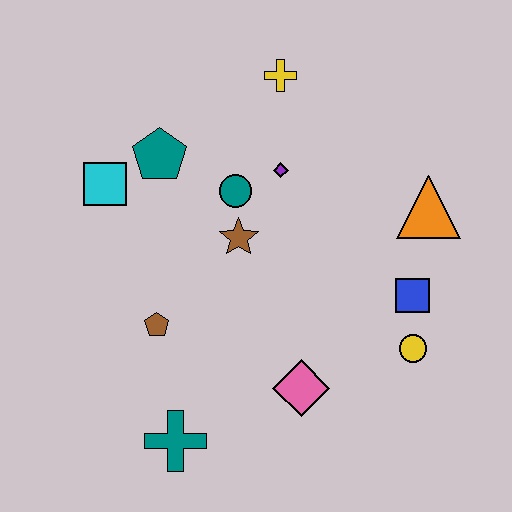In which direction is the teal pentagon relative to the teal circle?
The teal pentagon is to the left of the teal circle.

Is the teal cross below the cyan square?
Yes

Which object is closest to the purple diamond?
The teal circle is closest to the purple diamond.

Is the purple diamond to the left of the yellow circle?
Yes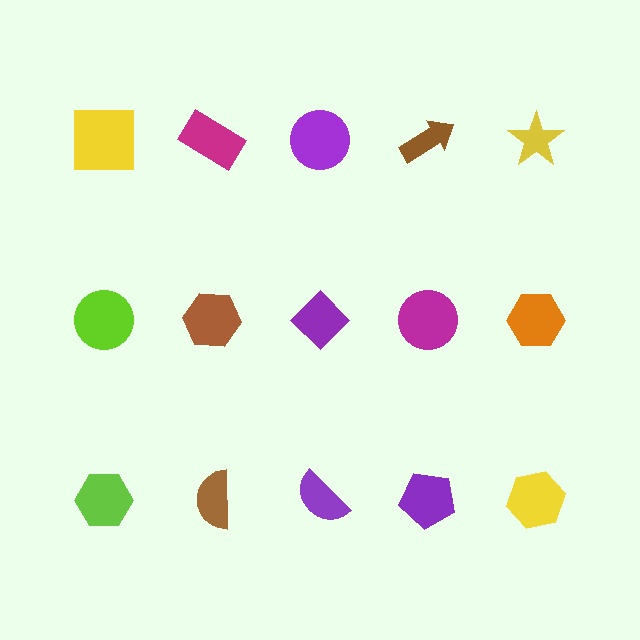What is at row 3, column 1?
A lime hexagon.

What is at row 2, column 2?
A brown hexagon.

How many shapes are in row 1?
5 shapes.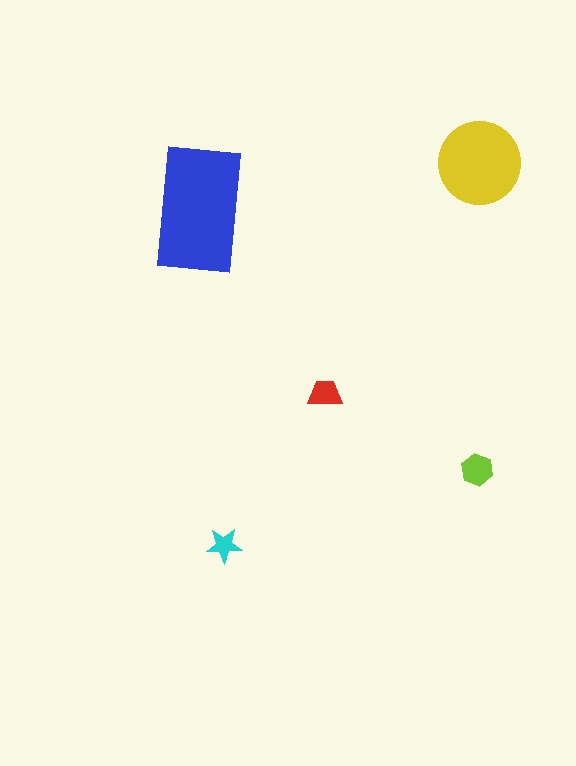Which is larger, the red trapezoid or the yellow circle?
The yellow circle.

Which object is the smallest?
The cyan star.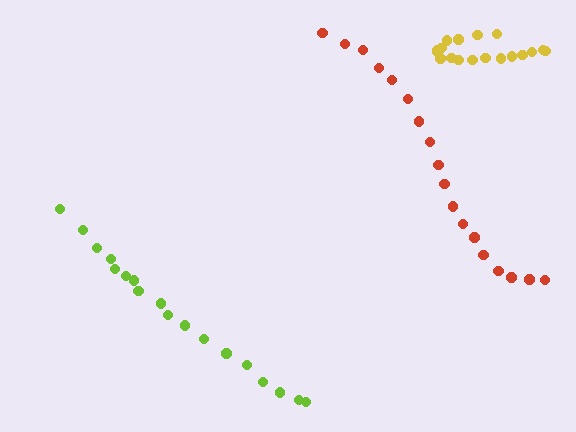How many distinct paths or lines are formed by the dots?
There are 3 distinct paths.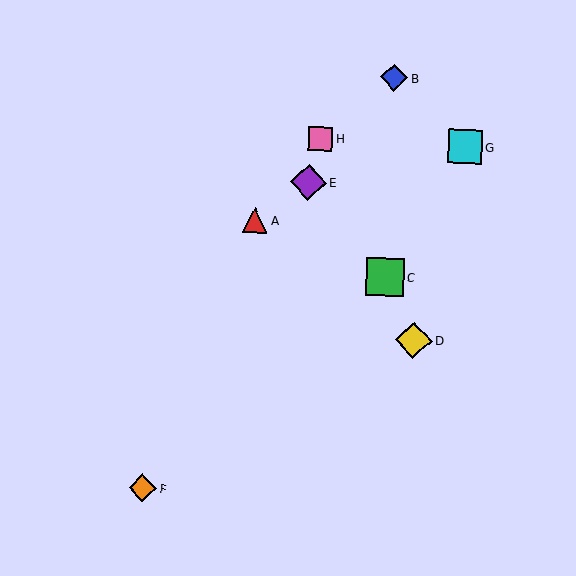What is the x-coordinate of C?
Object C is at x≈385.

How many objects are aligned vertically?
2 objects (B, C) are aligned vertically.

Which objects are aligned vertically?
Objects B, C are aligned vertically.